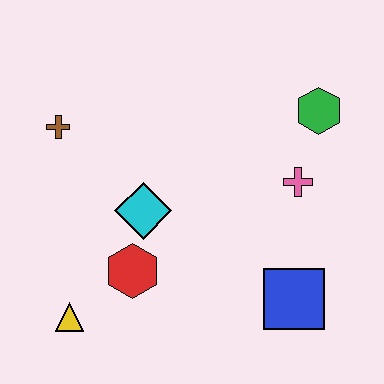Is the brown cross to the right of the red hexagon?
No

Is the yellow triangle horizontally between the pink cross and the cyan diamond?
No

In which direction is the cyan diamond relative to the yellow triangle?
The cyan diamond is above the yellow triangle.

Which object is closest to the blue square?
The pink cross is closest to the blue square.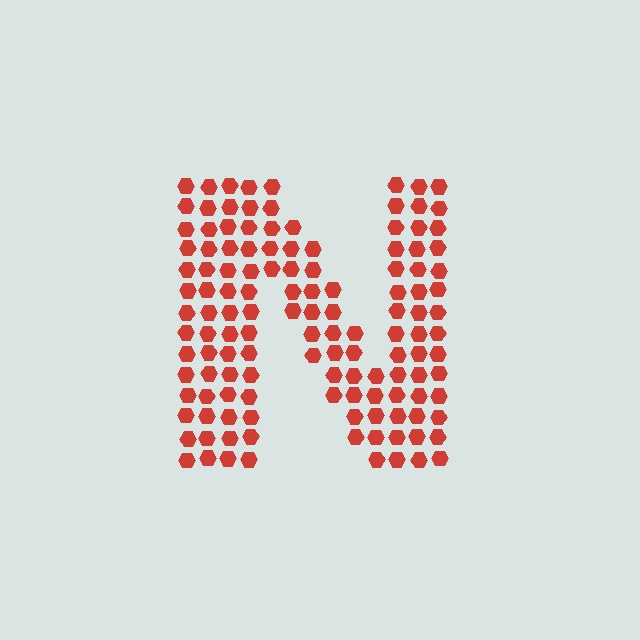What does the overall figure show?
The overall figure shows the letter N.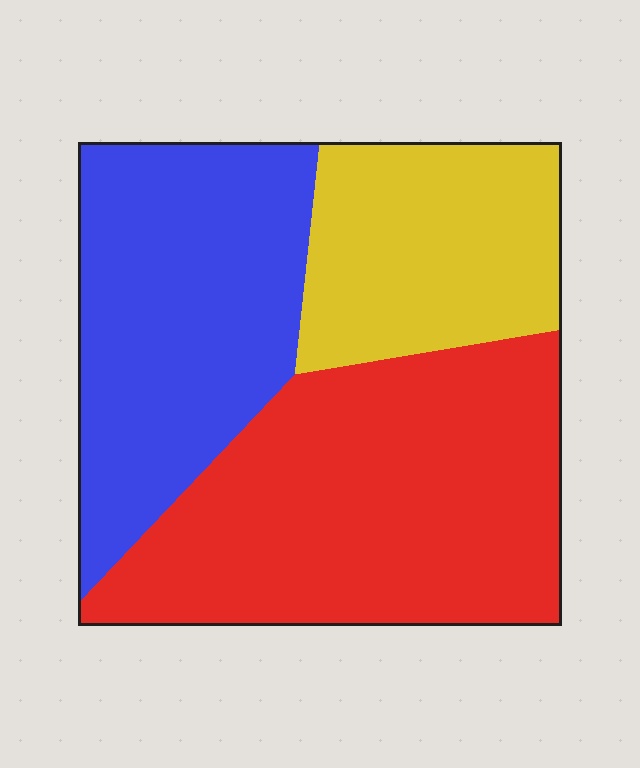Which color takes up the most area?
Red, at roughly 45%.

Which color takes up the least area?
Yellow, at roughly 25%.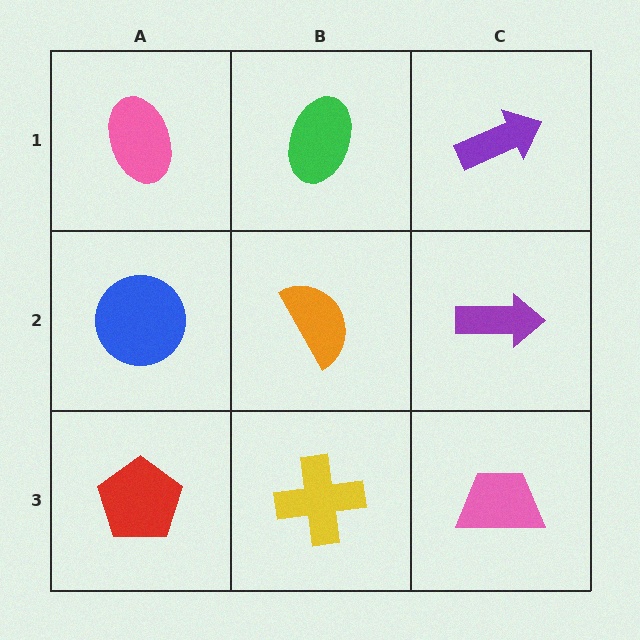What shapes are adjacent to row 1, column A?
A blue circle (row 2, column A), a green ellipse (row 1, column B).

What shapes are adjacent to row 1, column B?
An orange semicircle (row 2, column B), a pink ellipse (row 1, column A), a purple arrow (row 1, column C).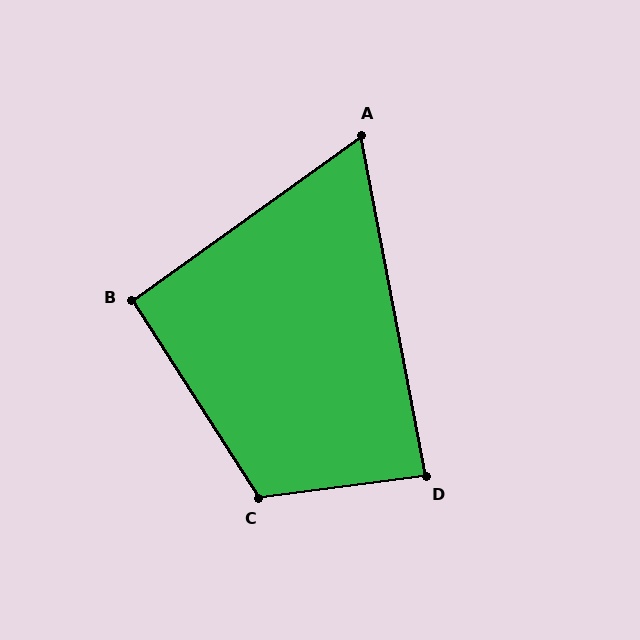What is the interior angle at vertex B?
Approximately 93 degrees (approximately right).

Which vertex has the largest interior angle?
C, at approximately 115 degrees.